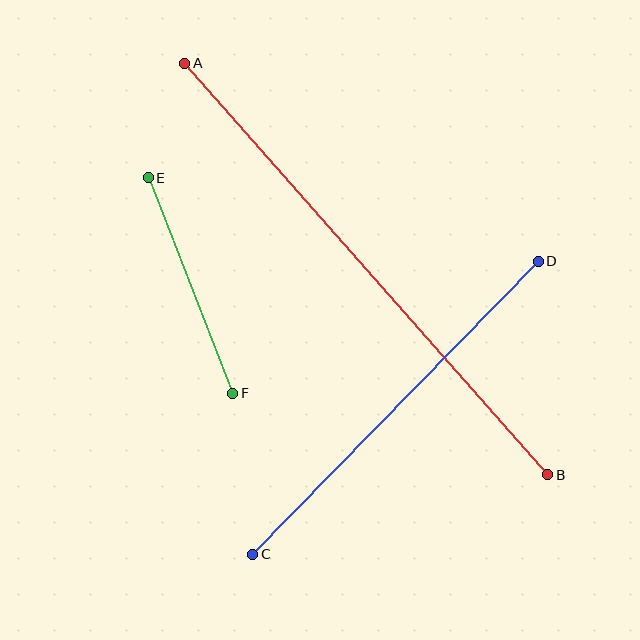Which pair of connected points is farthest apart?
Points A and B are farthest apart.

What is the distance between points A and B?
The distance is approximately 549 pixels.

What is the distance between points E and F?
The distance is approximately 231 pixels.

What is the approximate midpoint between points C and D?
The midpoint is at approximately (395, 408) pixels.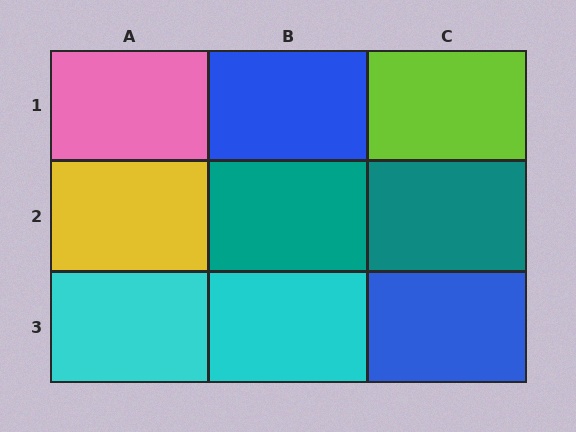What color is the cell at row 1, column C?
Lime.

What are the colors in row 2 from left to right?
Yellow, teal, teal.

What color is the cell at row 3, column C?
Blue.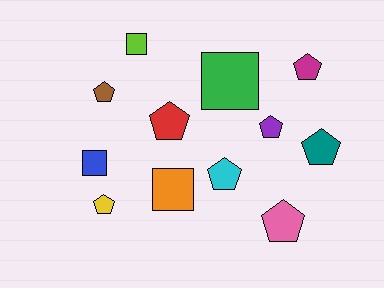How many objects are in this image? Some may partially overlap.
There are 12 objects.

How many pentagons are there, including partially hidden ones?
There are 8 pentagons.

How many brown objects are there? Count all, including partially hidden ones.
There is 1 brown object.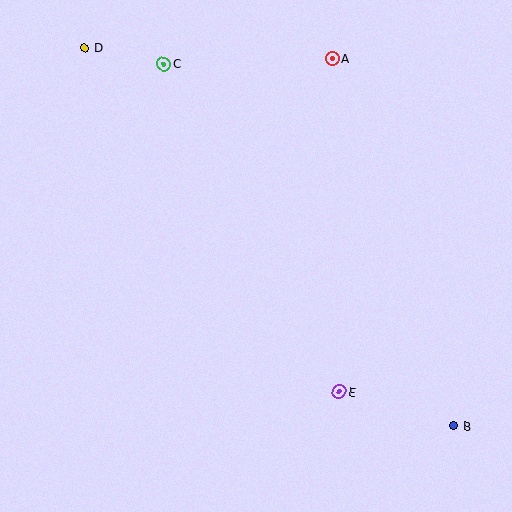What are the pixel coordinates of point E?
Point E is at (339, 392).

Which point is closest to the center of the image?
Point E at (339, 392) is closest to the center.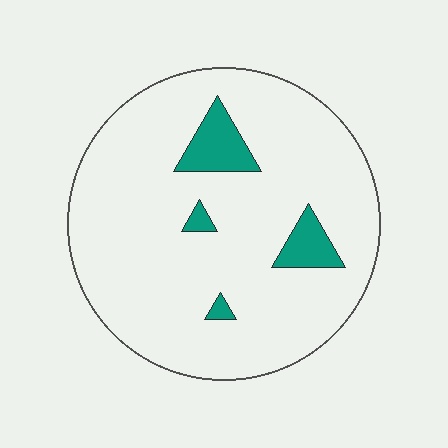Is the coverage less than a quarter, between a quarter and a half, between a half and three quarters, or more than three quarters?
Less than a quarter.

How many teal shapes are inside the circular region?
4.